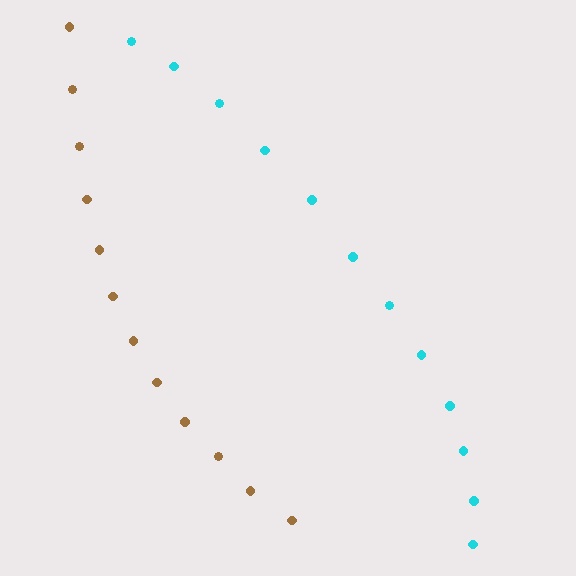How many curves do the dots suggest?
There are 2 distinct paths.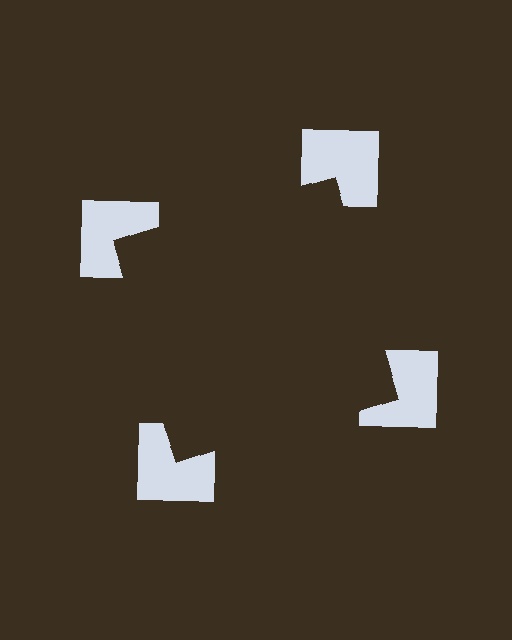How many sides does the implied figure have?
4 sides.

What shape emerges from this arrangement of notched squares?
An illusory square — its edges are inferred from the aligned wedge cuts in the notched squares, not physically drawn.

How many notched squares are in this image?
There are 4 — one at each vertex of the illusory square.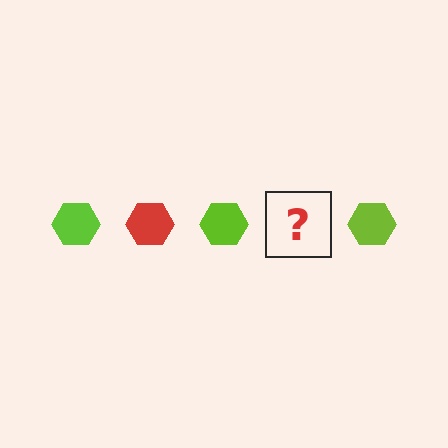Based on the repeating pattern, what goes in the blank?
The blank should be a red hexagon.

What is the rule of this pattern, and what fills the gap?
The rule is that the pattern cycles through lime, red hexagons. The gap should be filled with a red hexagon.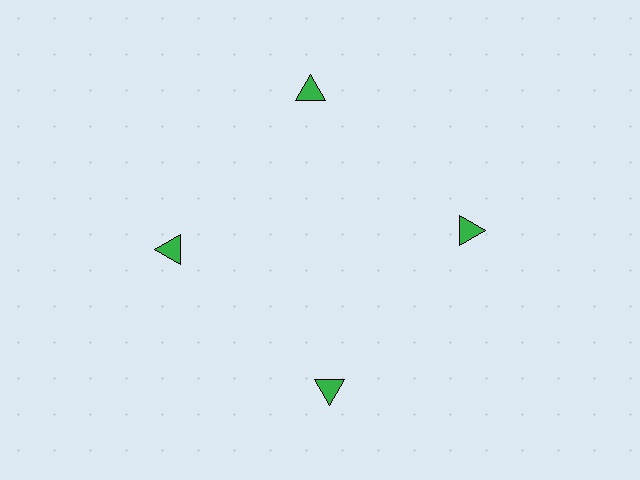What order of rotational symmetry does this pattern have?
This pattern has 4-fold rotational symmetry.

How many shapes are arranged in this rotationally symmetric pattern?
There are 4 shapes, arranged in 4 groups of 1.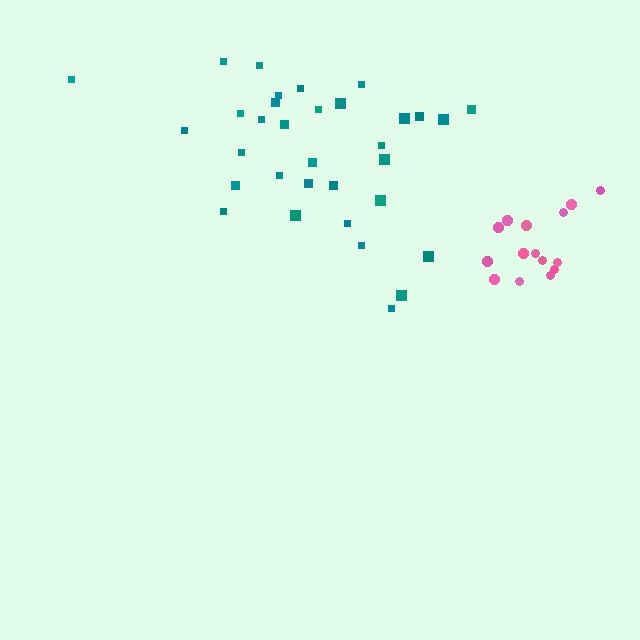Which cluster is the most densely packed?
Pink.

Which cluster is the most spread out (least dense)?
Teal.